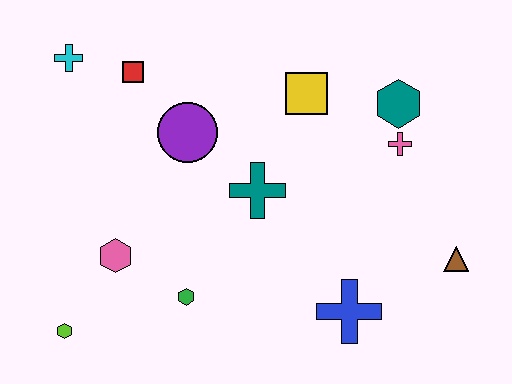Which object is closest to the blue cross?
The brown triangle is closest to the blue cross.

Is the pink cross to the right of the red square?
Yes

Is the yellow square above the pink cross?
Yes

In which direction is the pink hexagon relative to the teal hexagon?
The pink hexagon is to the left of the teal hexagon.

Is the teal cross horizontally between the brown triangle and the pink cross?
No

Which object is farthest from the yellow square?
The lime hexagon is farthest from the yellow square.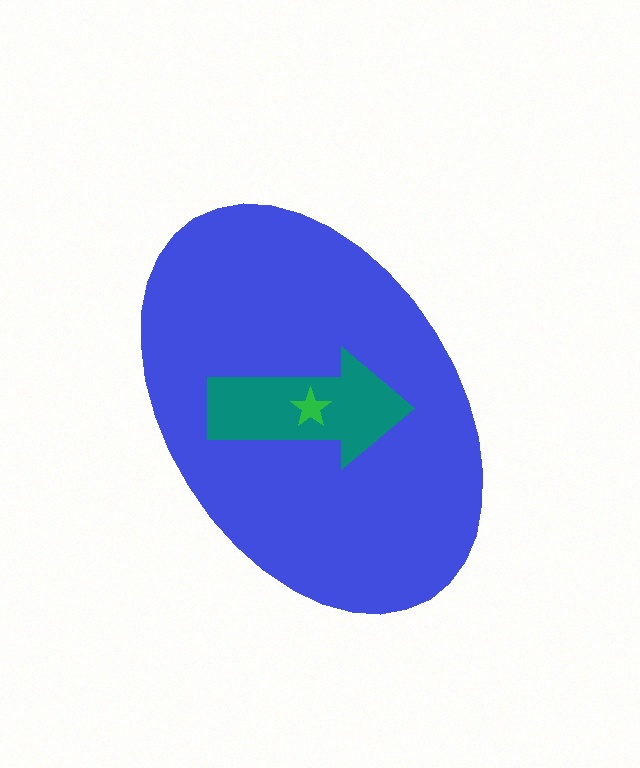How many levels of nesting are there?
3.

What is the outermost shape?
The blue ellipse.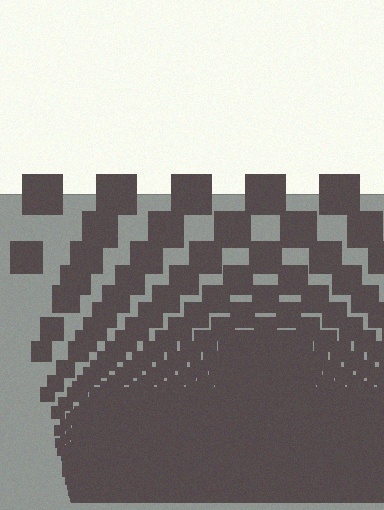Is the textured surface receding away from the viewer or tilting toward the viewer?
The surface appears to tilt toward the viewer. Texture elements get larger and sparser toward the top.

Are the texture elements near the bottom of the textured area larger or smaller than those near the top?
Smaller. The gradient is inverted — elements near the bottom are smaller and denser.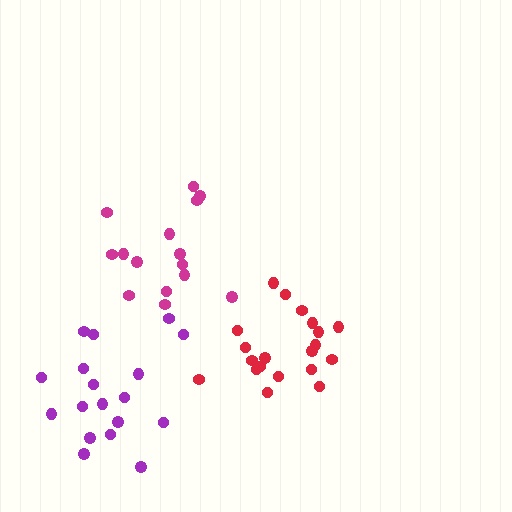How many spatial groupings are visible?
There are 3 spatial groupings.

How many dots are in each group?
Group 1: 20 dots, Group 2: 15 dots, Group 3: 18 dots (53 total).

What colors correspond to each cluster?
The clusters are colored: red, magenta, purple.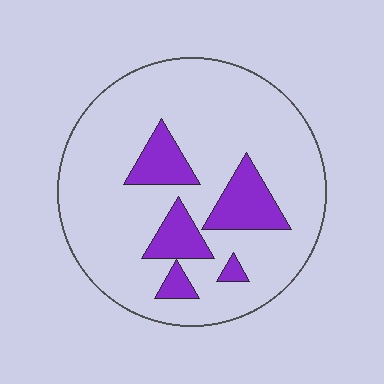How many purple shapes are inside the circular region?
5.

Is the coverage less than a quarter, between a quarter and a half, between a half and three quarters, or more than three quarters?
Less than a quarter.